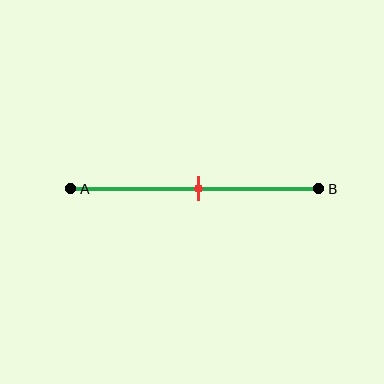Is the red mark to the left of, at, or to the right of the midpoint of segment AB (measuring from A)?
The red mark is approximately at the midpoint of segment AB.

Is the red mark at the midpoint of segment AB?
Yes, the mark is approximately at the midpoint.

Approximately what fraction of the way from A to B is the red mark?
The red mark is approximately 50% of the way from A to B.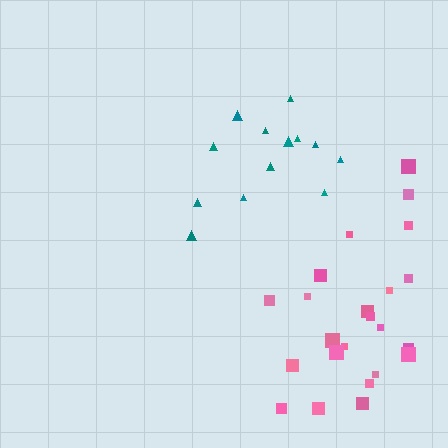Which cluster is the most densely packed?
Pink.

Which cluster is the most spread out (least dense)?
Teal.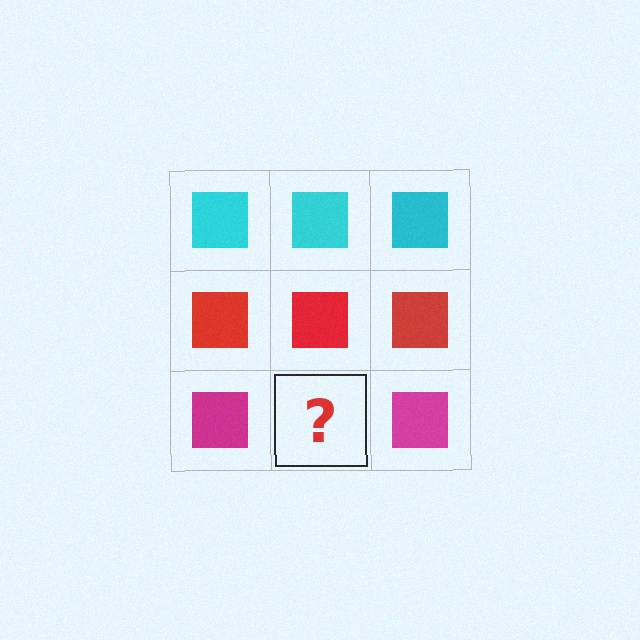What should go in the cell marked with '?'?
The missing cell should contain a magenta square.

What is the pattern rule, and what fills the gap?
The rule is that each row has a consistent color. The gap should be filled with a magenta square.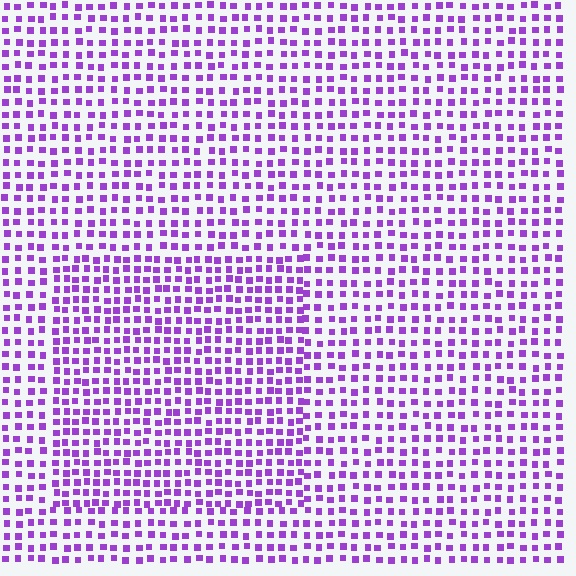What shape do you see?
I see a rectangle.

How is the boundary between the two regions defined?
The boundary is defined by a change in element density (approximately 1.4x ratio). All elements are the same color, size, and shape.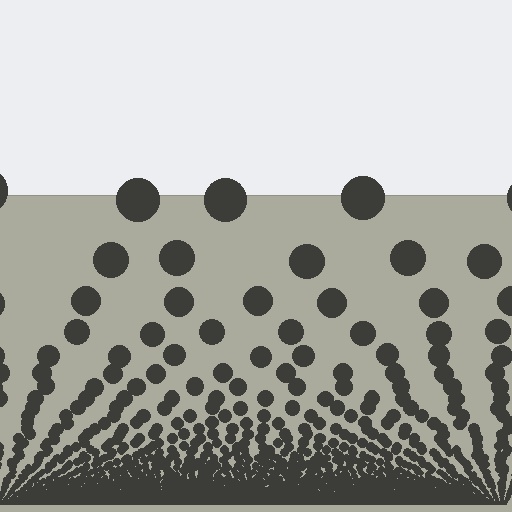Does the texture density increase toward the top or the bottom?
Density increases toward the bottom.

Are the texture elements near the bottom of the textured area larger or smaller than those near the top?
Smaller. The gradient is inverted — elements near the bottom are smaller and denser.